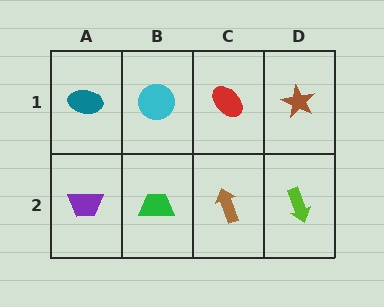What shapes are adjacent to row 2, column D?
A brown star (row 1, column D), a brown arrow (row 2, column C).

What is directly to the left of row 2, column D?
A brown arrow.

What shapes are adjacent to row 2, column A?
A teal ellipse (row 1, column A), a green trapezoid (row 2, column B).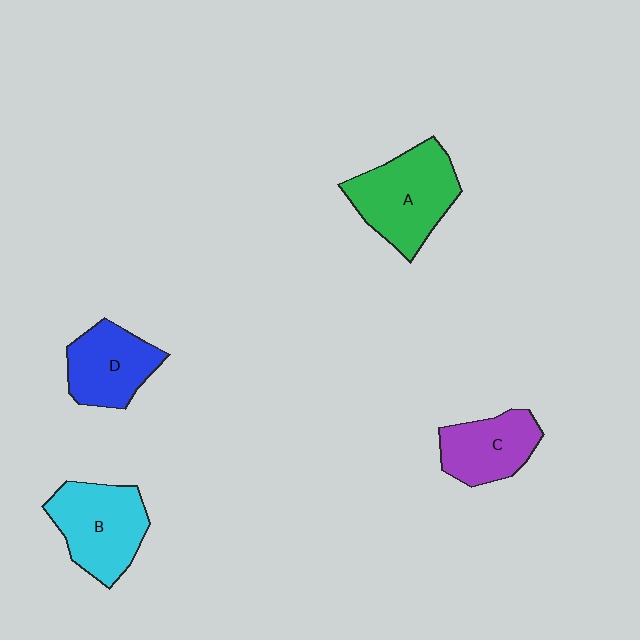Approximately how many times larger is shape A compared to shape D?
Approximately 1.3 times.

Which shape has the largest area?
Shape A (green).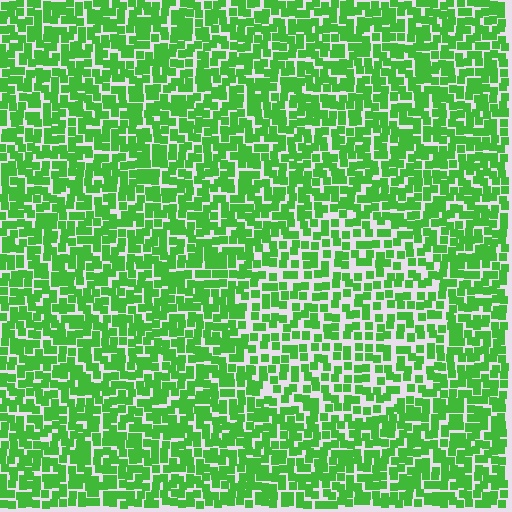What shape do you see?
I see a circle.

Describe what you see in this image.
The image contains small green elements arranged at two different densities. A circle-shaped region is visible where the elements are less densely packed than the surrounding area.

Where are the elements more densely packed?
The elements are more densely packed outside the circle boundary.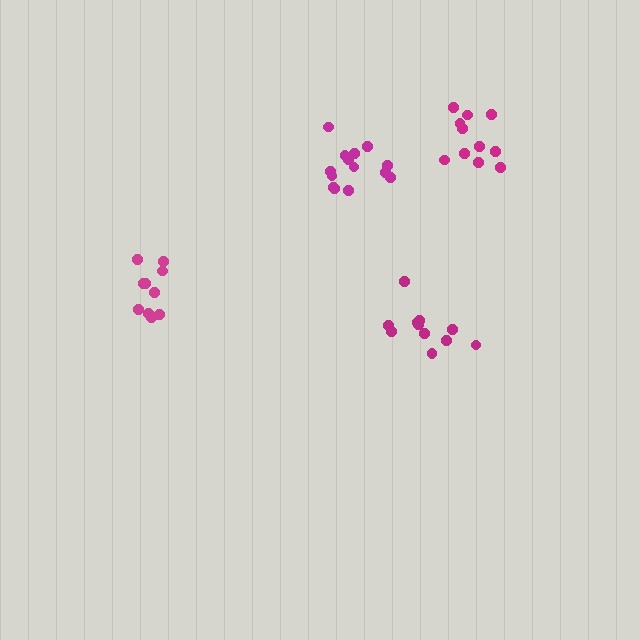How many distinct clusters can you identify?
There are 4 distinct clusters.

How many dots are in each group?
Group 1: 11 dots, Group 2: 10 dots, Group 3: 14 dots, Group 4: 11 dots (46 total).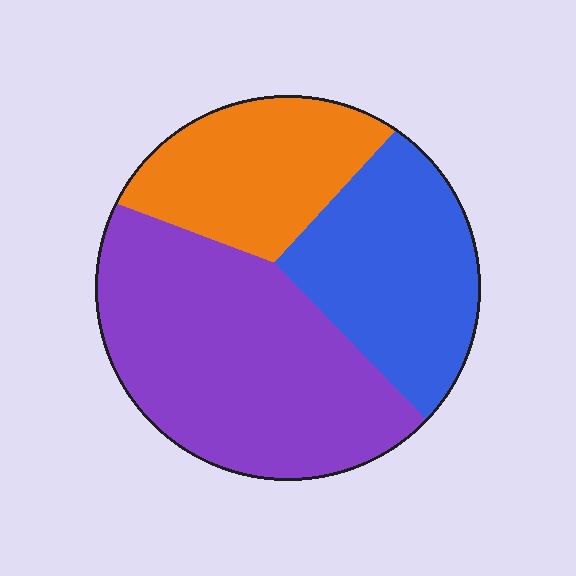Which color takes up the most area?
Purple, at roughly 45%.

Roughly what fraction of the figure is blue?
Blue takes up about one quarter (1/4) of the figure.